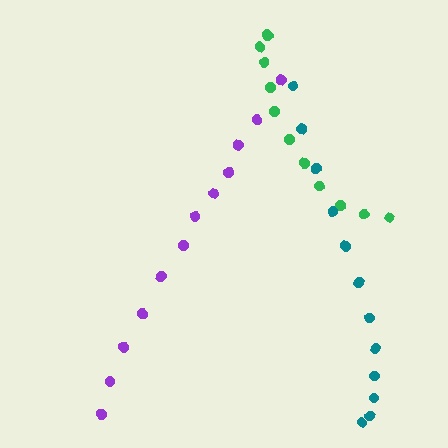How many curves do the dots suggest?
There are 3 distinct paths.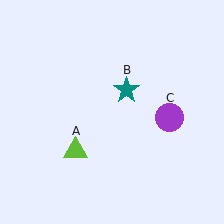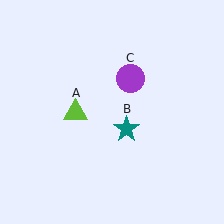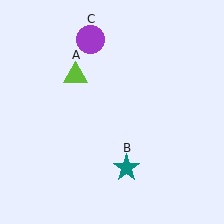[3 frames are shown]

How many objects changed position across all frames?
3 objects changed position: lime triangle (object A), teal star (object B), purple circle (object C).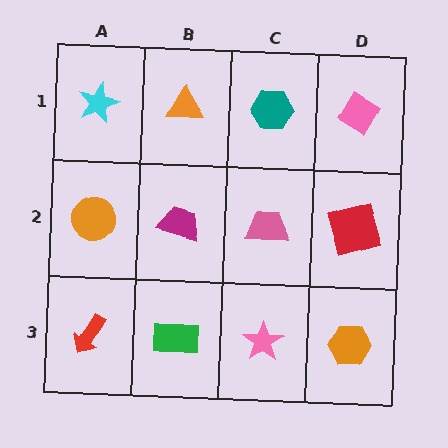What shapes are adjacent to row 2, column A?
A cyan star (row 1, column A), a red arrow (row 3, column A), a magenta trapezoid (row 2, column B).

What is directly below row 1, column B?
A magenta trapezoid.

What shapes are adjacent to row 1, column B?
A magenta trapezoid (row 2, column B), a cyan star (row 1, column A), a teal hexagon (row 1, column C).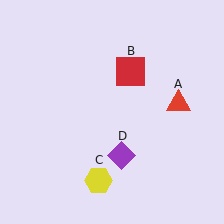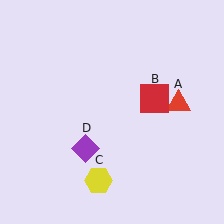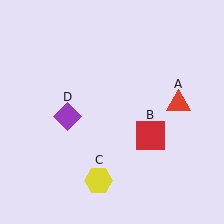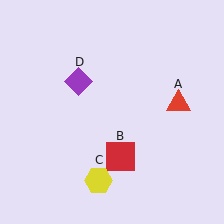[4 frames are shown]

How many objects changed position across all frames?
2 objects changed position: red square (object B), purple diamond (object D).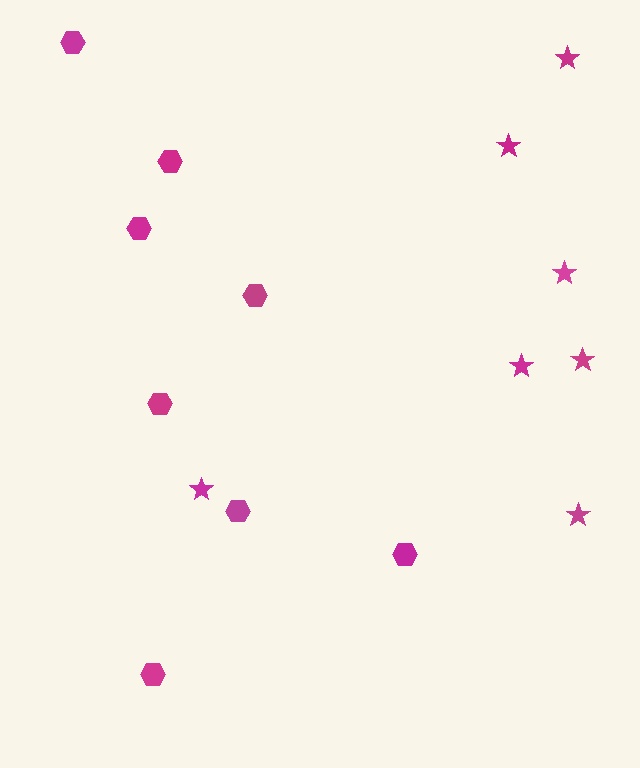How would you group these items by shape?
There are 2 groups: one group of stars (7) and one group of hexagons (8).